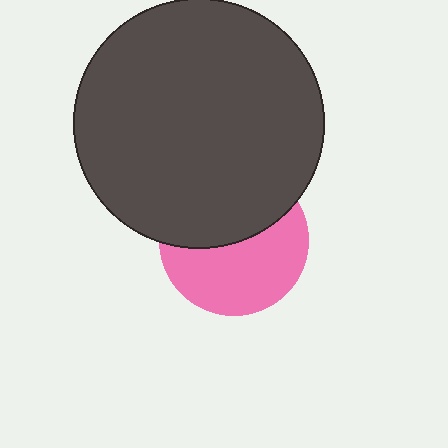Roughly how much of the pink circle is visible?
About half of it is visible (roughly 54%).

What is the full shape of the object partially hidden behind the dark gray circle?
The partially hidden object is a pink circle.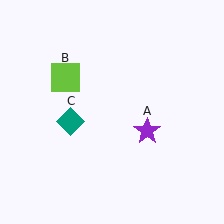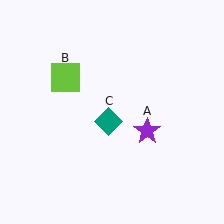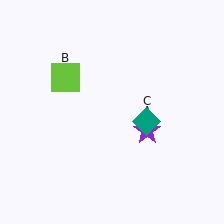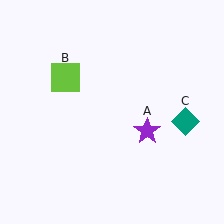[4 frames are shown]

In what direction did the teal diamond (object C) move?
The teal diamond (object C) moved right.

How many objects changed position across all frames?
1 object changed position: teal diamond (object C).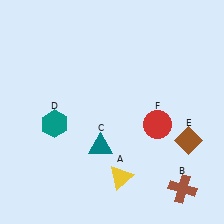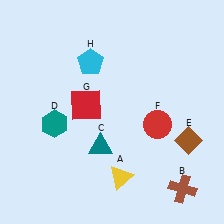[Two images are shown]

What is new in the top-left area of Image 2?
A cyan pentagon (H) was added in the top-left area of Image 2.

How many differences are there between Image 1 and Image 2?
There are 2 differences between the two images.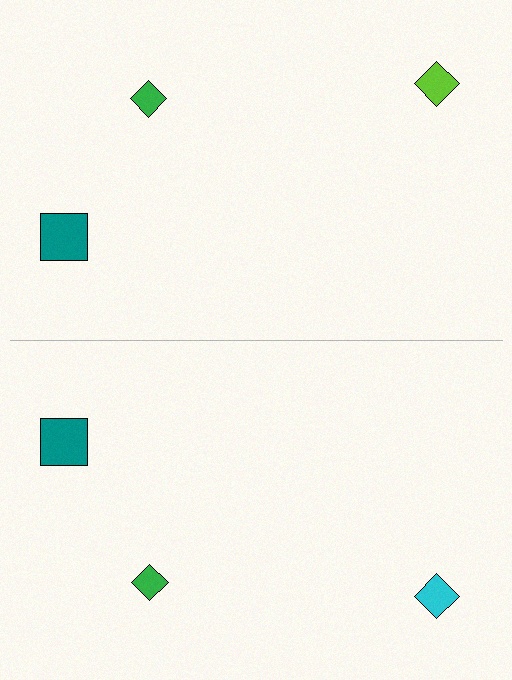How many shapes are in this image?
There are 6 shapes in this image.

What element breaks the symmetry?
The cyan diamond on the bottom side breaks the symmetry — its mirror counterpart is lime.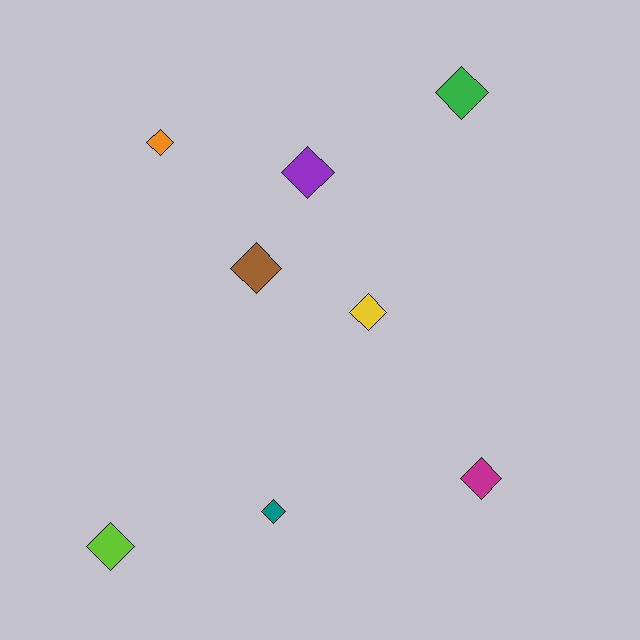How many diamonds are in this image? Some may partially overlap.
There are 8 diamonds.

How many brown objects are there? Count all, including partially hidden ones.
There is 1 brown object.